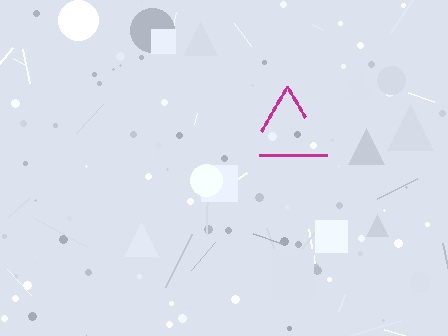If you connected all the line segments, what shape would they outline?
They would outline a triangle.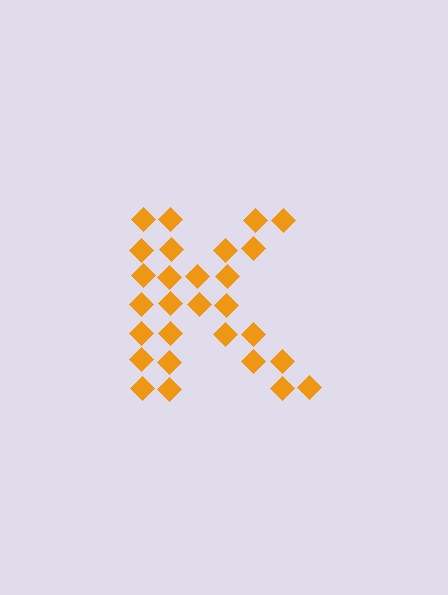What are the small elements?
The small elements are diamonds.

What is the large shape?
The large shape is the letter K.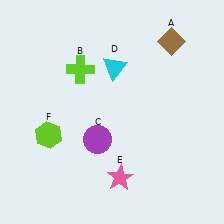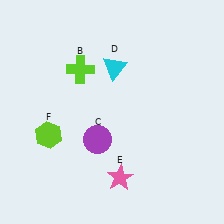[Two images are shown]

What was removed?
The brown diamond (A) was removed in Image 2.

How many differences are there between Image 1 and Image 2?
There is 1 difference between the two images.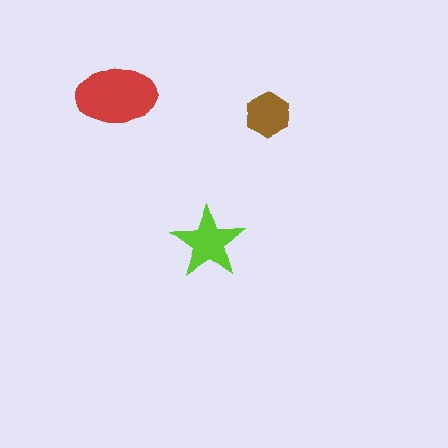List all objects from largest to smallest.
The red ellipse, the lime star, the brown hexagon.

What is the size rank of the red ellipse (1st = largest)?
1st.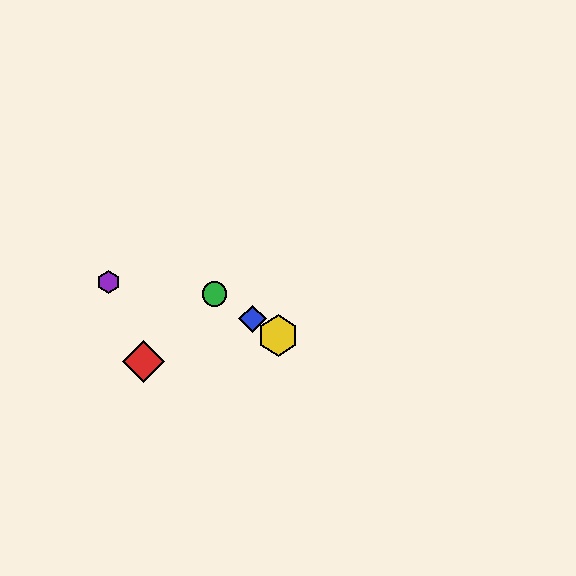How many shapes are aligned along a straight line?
3 shapes (the blue diamond, the green circle, the yellow hexagon) are aligned along a straight line.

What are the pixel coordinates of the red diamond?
The red diamond is at (143, 361).